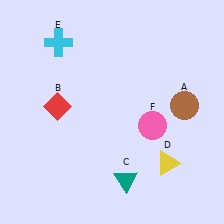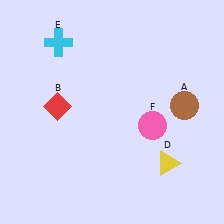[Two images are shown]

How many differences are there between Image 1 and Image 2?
There is 1 difference between the two images.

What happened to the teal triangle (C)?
The teal triangle (C) was removed in Image 2. It was in the bottom-right area of Image 1.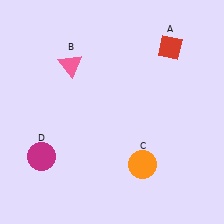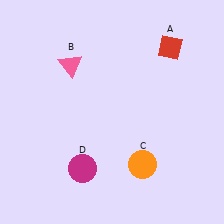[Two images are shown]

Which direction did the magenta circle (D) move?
The magenta circle (D) moved right.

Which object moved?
The magenta circle (D) moved right.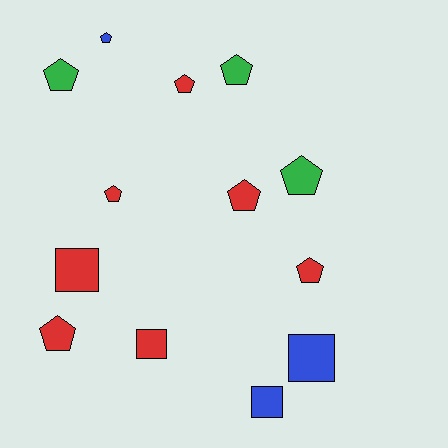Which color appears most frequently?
Red, with 7 objects.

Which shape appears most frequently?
Pentagon, with 9 objects.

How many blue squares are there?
There are 2 blue squares.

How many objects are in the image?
There are 13 objects.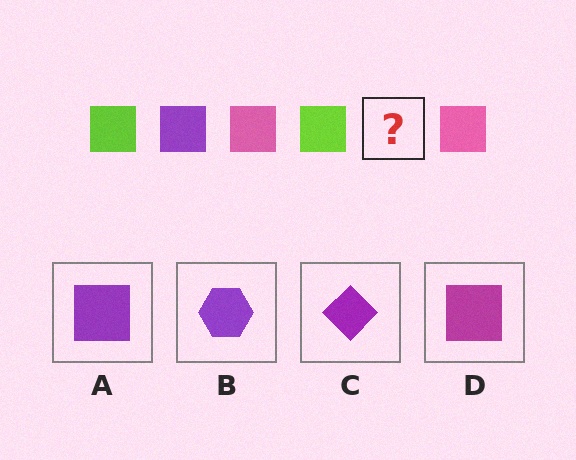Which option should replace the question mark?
Option A.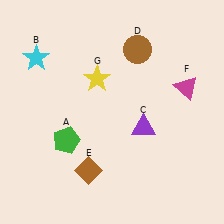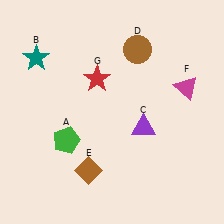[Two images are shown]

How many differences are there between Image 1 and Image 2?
There are 2 differences between the two images.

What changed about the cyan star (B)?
In Image 1, B is cyan. In Image 2, it changed to teal.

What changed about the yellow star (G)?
In Image 1, G is yellow. In Image 2, it changed to red.